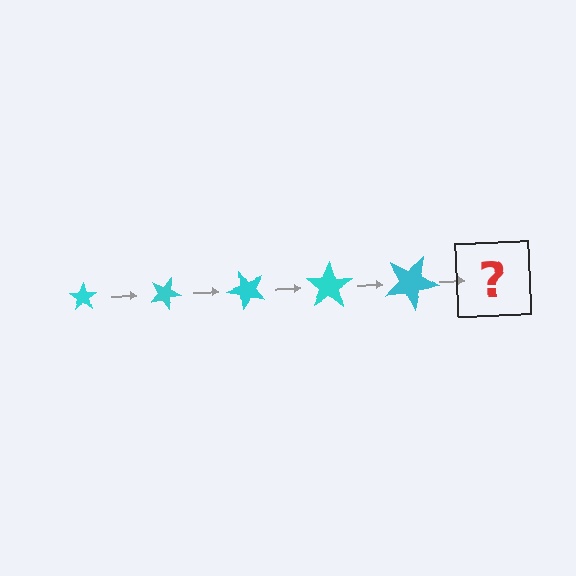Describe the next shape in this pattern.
It should be a star, larger than the previous one and rotated 125 degrees from the start.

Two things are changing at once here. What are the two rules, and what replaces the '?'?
The two rules are that the star grows larger each step and it rotates 25 degrees each step. The '?' should be a star, larger than the previous one and rotated 125 degrees from the start.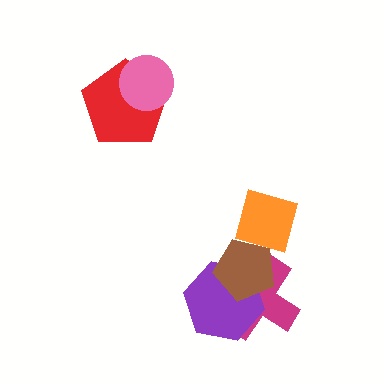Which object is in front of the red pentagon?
The pink circle is in front of the red pentagon.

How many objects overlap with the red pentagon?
1 object overlaps with the red pentagon.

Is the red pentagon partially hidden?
Yes, it is partially covered by another shape.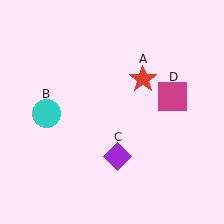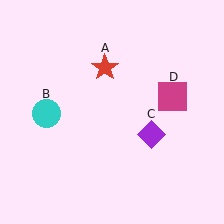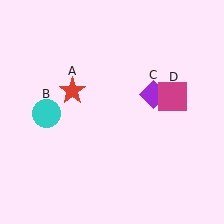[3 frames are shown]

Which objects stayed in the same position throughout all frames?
Cyan circle (object B) and magenta square (object D) remained stationary.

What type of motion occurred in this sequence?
The red star (object A), purple diamond (object C) rotated counterclockwise around the center of the scene.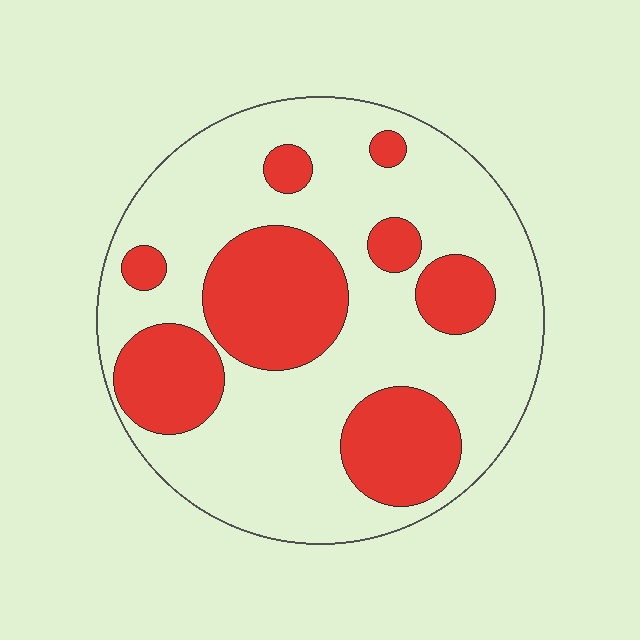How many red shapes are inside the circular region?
8.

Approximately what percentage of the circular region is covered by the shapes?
Approximately 30%.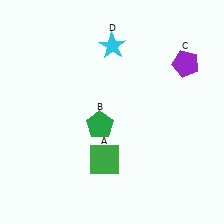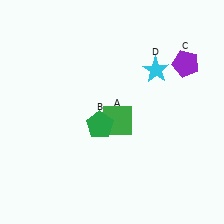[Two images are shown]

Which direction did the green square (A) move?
The green square (A) moved up.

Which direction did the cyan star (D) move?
The cyan star (D) moved right.